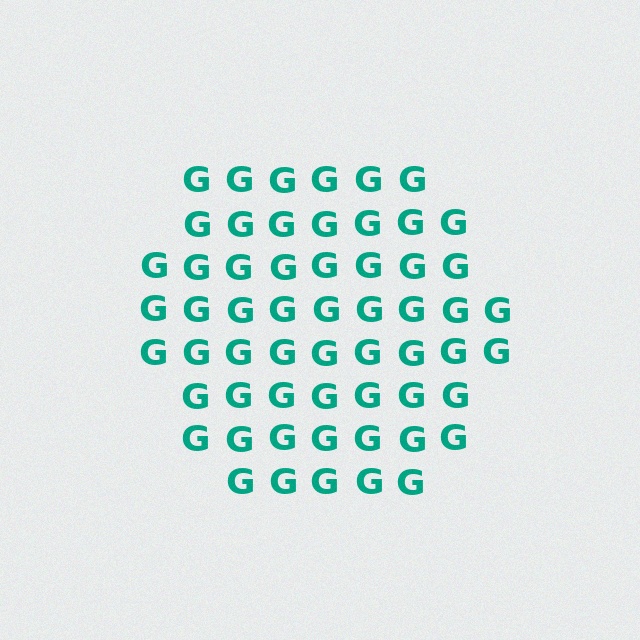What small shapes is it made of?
It is made of small letter G's.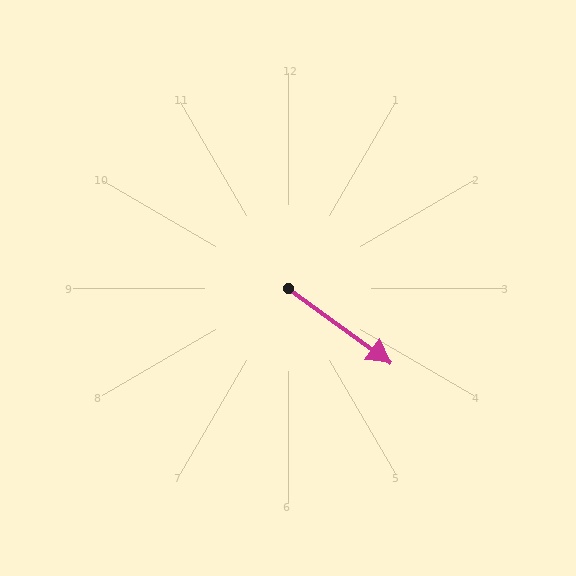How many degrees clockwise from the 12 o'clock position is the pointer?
Approximately 126 degrees.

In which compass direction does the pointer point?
Southeast.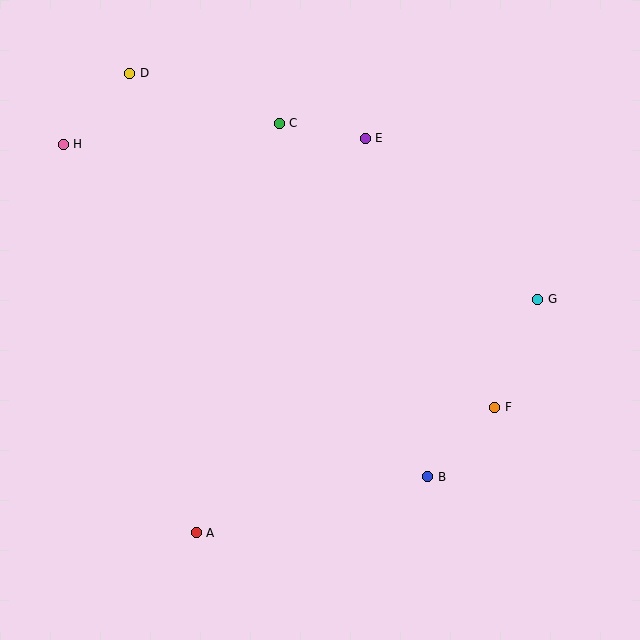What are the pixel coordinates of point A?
Point A is at (196, 533).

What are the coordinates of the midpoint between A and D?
The midpoint between A and D is at (163, 303).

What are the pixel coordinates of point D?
Point D is at (130, 73).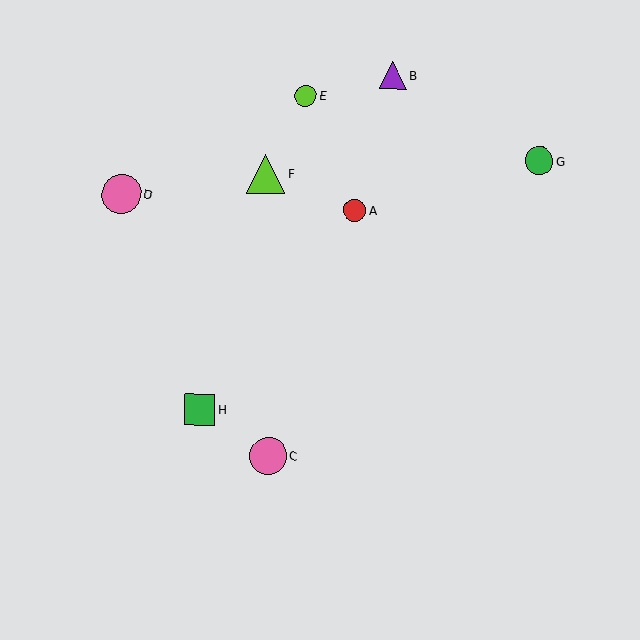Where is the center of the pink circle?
The center of the pink circle is at (268, 456).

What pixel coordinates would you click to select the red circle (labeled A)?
Click at (355, 210) to select the red circle A.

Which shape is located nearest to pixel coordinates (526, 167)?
The green circle (labeled G) at (539, 161) is nearest to that location.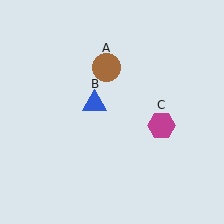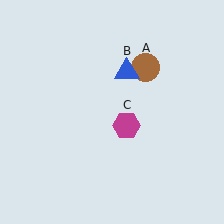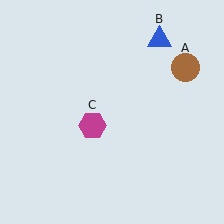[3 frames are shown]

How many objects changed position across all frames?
3 objects changed position: brown circle (object A), blue triangle (object B), magenta hexagon (object C).